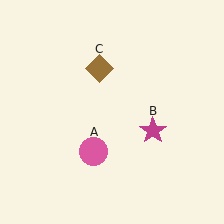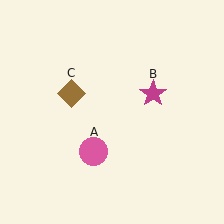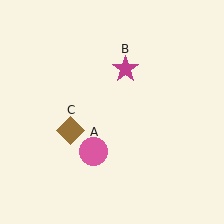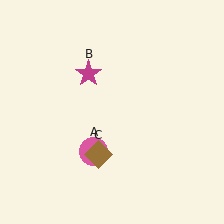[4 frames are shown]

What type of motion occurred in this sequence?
The magenta star (object B), brown diamond (object C) rotated counterclockwise around the center of the scene.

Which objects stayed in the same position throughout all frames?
Pink circle (object A) remained stationary.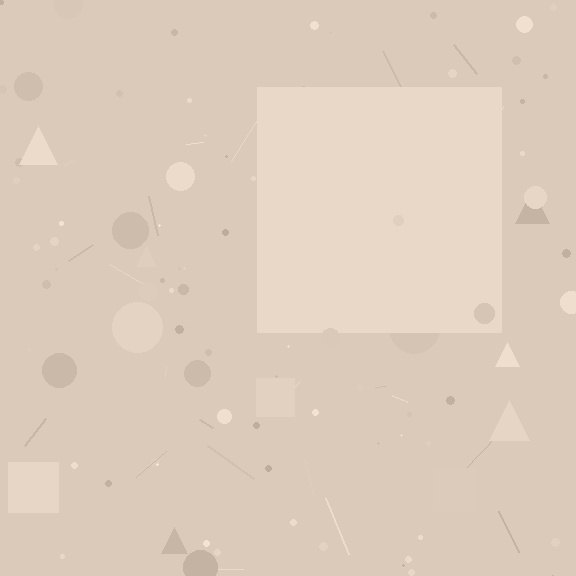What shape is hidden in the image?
A square is hidden in the image.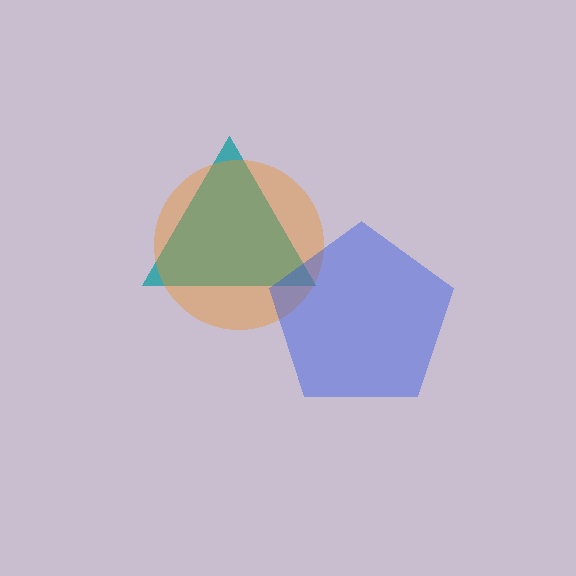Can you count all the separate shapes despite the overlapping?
Yes, there are 3 separate shapes.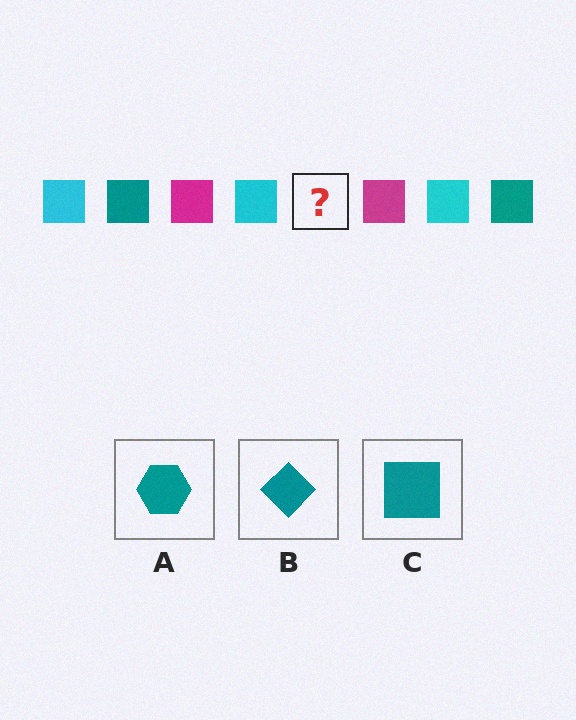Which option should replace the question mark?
Option C.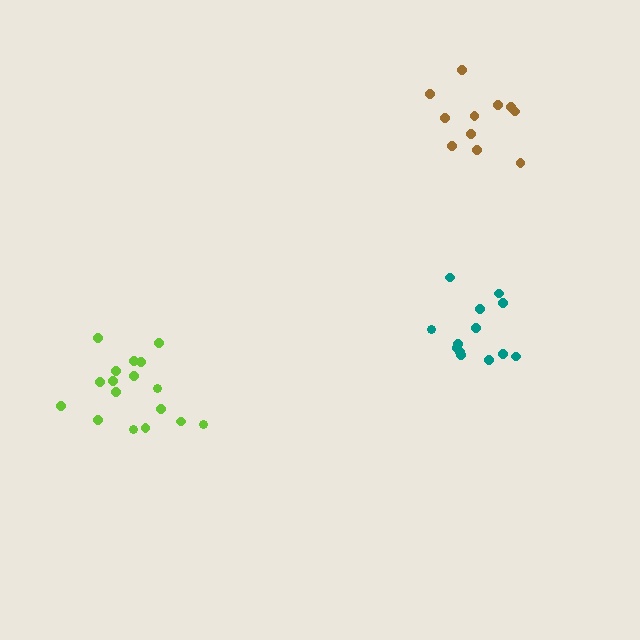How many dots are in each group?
Group 1: 13 dots, Group 2: 11 dots, Group 3: 17 dots (41 total).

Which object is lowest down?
The lime cluster is bottommost.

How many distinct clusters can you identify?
There are 3 distinct clusters.